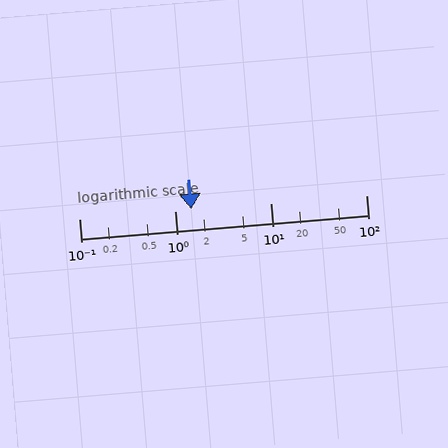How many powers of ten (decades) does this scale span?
The scale spans 3 decades, from 0.1 to 100.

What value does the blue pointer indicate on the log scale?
The pointer indicates approximately 1.5.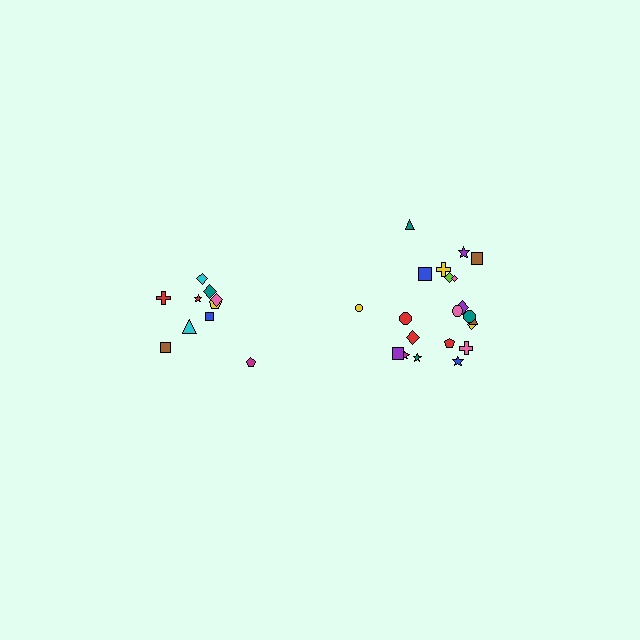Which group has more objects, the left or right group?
The right group.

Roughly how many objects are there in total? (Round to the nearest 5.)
Roughly 30 objects in total.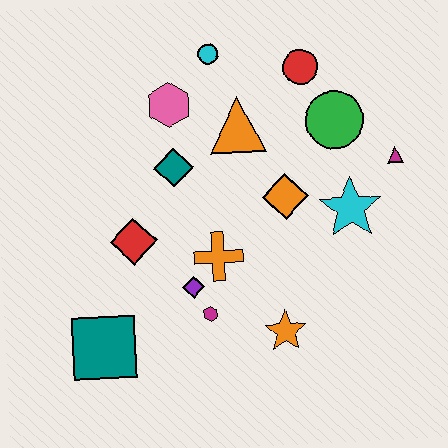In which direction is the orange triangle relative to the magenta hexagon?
The orange triangle is above the magenta hexagon.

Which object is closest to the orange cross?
The purple diamond is closest to the orange cross.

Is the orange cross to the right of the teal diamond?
Yes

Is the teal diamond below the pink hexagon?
Yes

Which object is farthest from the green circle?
The teal square is farthest from the green circle.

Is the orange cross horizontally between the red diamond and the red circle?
Yes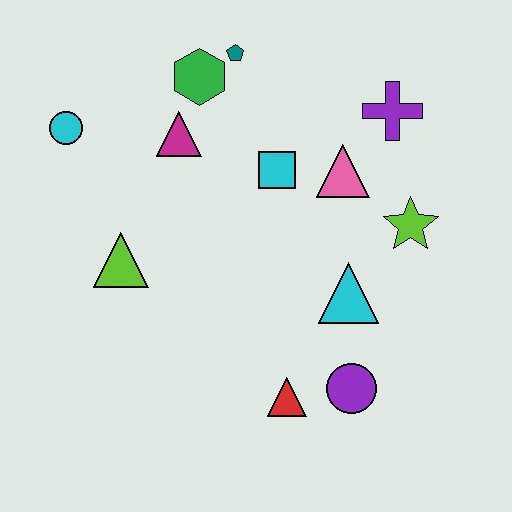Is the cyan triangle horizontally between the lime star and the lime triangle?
Yes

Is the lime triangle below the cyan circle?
Yes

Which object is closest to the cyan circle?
The magenta triangle is closest to the cyan circle.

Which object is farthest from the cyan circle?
The purple circle is farthest from the cyan circle.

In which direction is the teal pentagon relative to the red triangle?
The teal pentagon is above the red triangle.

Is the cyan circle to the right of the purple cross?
No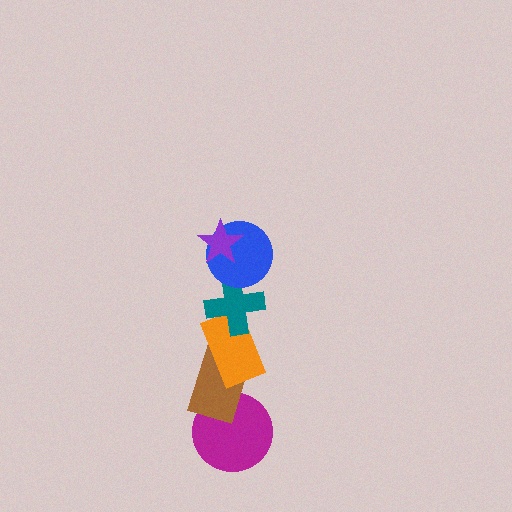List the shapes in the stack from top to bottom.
From top to bottom: the purple star, the blue circle, the teal cross, the orange rectangle, the brown rectangle, the magenta circle.